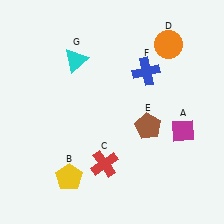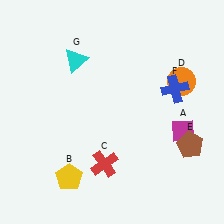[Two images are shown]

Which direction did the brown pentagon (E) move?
The brown pentagon (E) moved right.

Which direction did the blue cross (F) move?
The blue cross (F) moved right.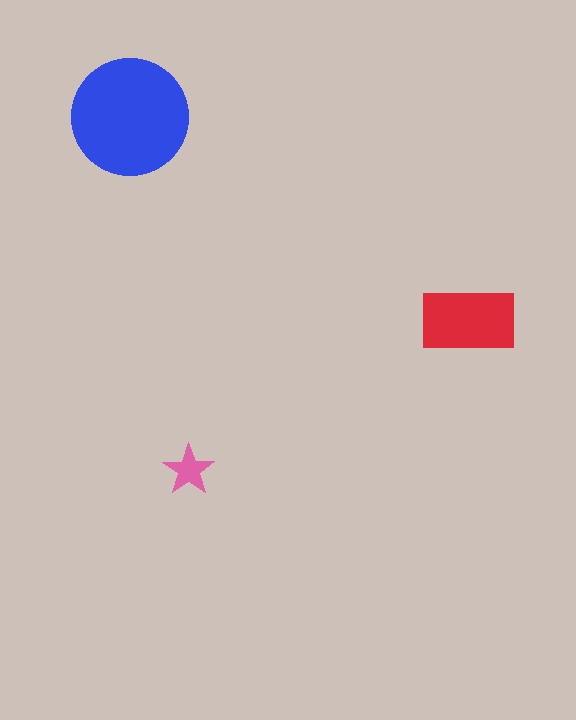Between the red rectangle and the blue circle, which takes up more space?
The blue circle.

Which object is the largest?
The blue circle.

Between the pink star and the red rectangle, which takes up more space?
The red rectangle.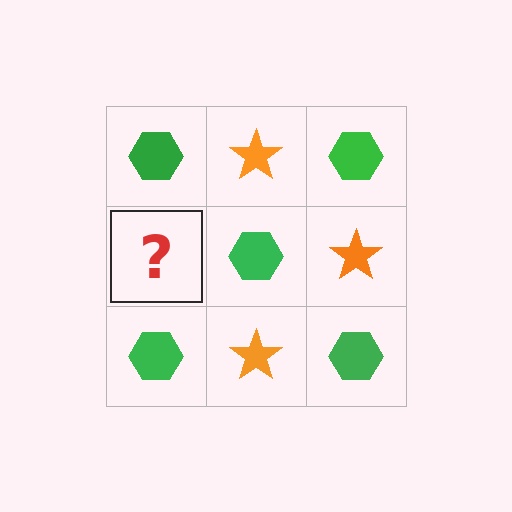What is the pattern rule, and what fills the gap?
The rule is that it alternates green hexagon and orange star in a checkerboard pattern. The gap should be filled with an orange star.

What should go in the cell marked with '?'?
The missing cell should contain an orange star.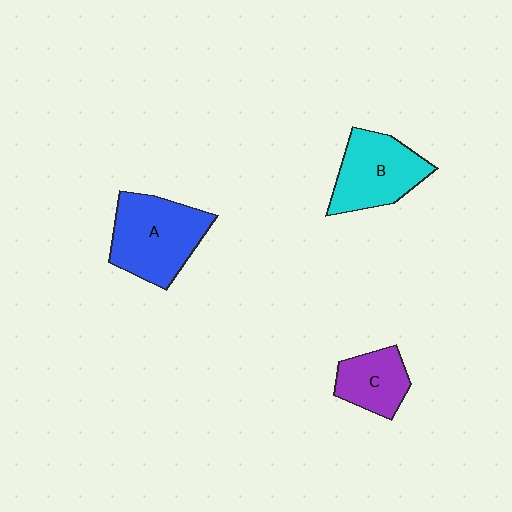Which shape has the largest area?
Shape A (blue).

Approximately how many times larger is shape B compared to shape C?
Approximately 1.5 times.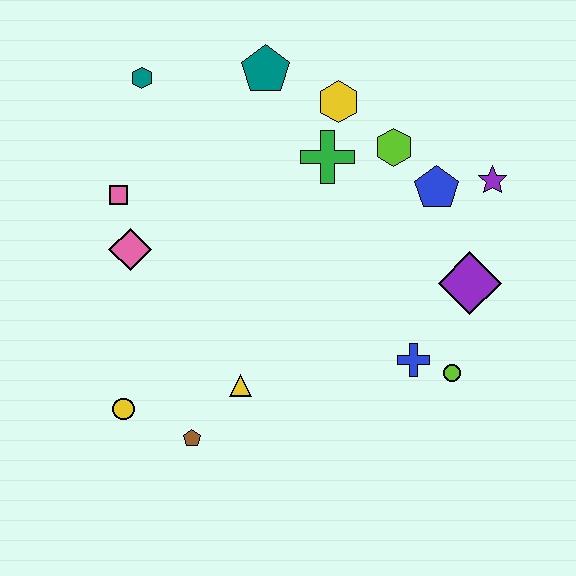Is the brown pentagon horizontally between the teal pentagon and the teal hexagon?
Yes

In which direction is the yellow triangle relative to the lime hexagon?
The yellow triangle is below the lime hexagon.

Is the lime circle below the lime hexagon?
Yes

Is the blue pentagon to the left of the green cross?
No